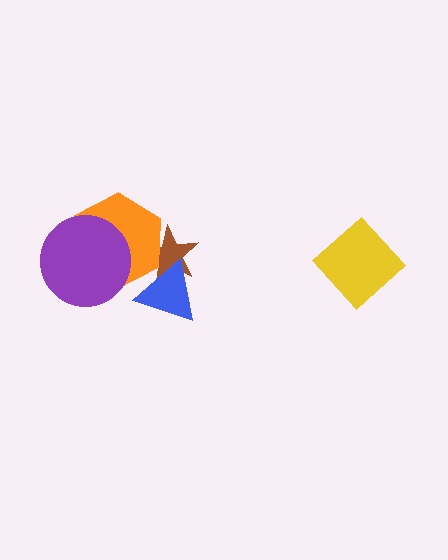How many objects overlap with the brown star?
2 objects overlap with the brown star.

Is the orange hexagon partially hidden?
Yes, it is partially covered by another shape.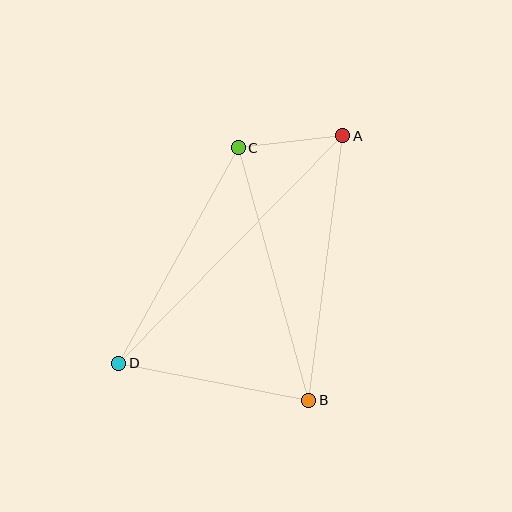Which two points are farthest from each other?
Points A and D are farthest from each other.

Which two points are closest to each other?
Points A and C are closest to each other.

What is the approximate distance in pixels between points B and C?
The distance between B and C is approximately 262 pixels.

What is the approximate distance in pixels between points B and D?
The distance between B and D is approximately 193 pixels.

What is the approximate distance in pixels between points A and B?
The distance between A and B is approximately 267 pixels.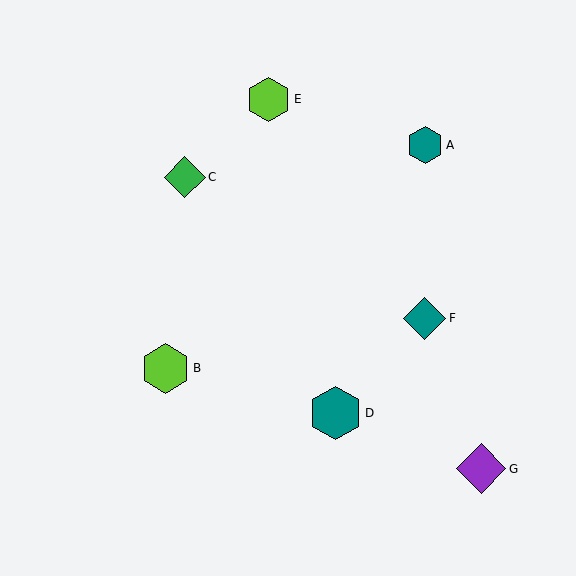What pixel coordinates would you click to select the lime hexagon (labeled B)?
Click at (165, 368) to select the lime hexagon B.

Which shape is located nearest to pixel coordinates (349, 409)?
The teal hexagon (labeled D) at (335, 413) is nearest to that location.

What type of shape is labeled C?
Shape C is a green diamond.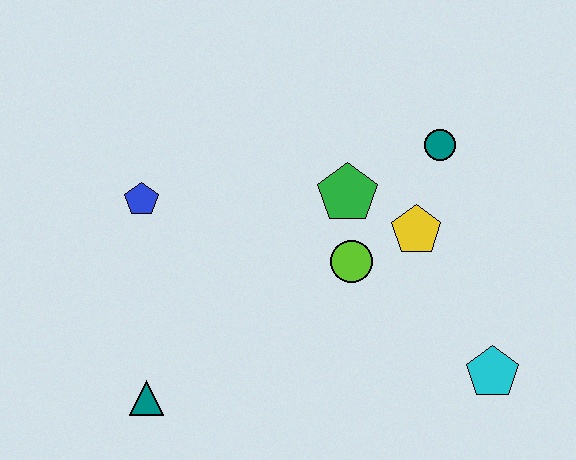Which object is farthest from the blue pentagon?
The cyan pentagon is farthest from the blue pentagon.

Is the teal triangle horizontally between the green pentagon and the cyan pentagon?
No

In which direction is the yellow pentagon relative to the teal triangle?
The yellow pentagon is to the right of the teal triangle.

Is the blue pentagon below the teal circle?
Yes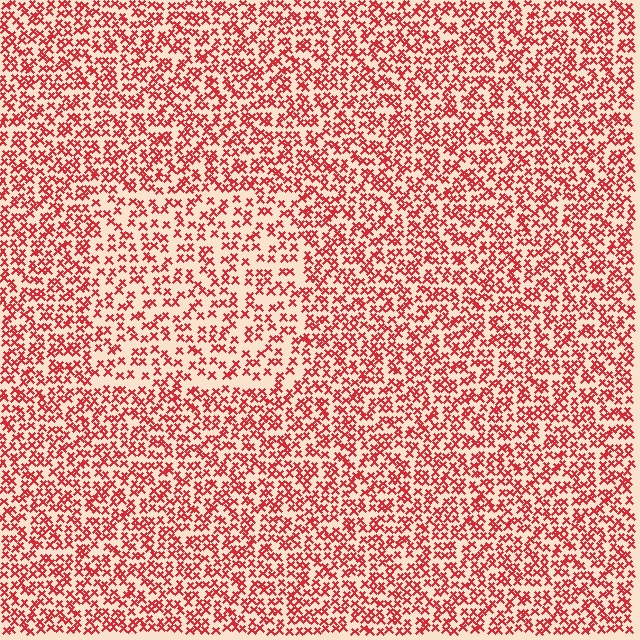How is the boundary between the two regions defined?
The boundary is defined by a change in element density (approximately 1.6x ratio). All elements are the same color, size, and shape.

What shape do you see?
I see a rectangle.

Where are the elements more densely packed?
The elements are more densely packed outside the rectangle boundary.